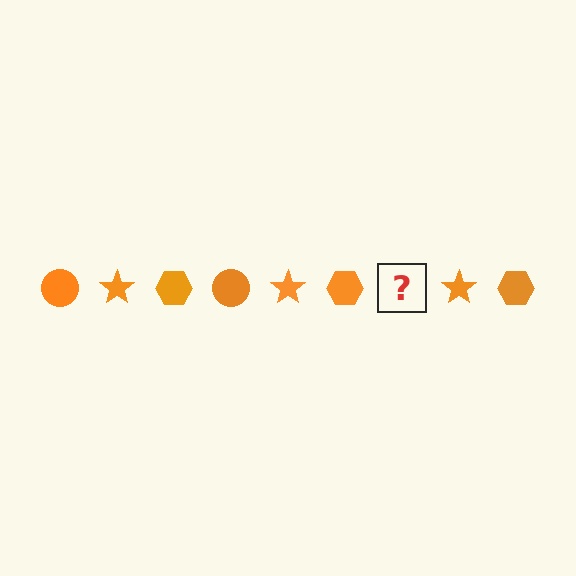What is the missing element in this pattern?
The missing element is an orange circle.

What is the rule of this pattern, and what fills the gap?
The rule is that the pattern cycles through circle, star, hexagon shapes in orange. The gap should be filled with an orange circle.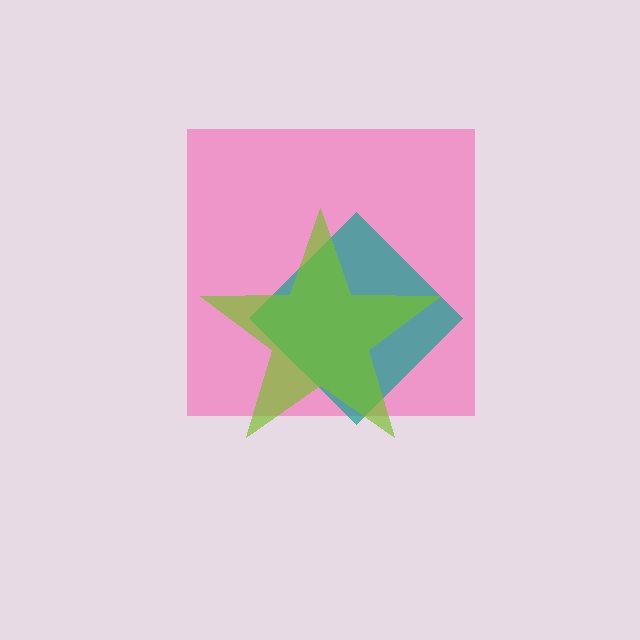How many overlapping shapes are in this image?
There are 3 overlapping shapes in the image.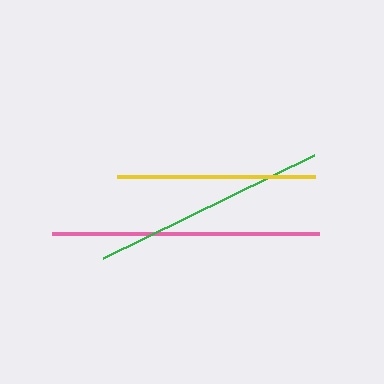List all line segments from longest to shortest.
From longest to shortest: pink, green, yellow.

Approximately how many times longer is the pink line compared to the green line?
The pink line is approximately 1.1 times the length of the green line.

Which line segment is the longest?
The pink line is the longest at approximately 267 pixels.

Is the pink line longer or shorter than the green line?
The pink line is longer than the green line.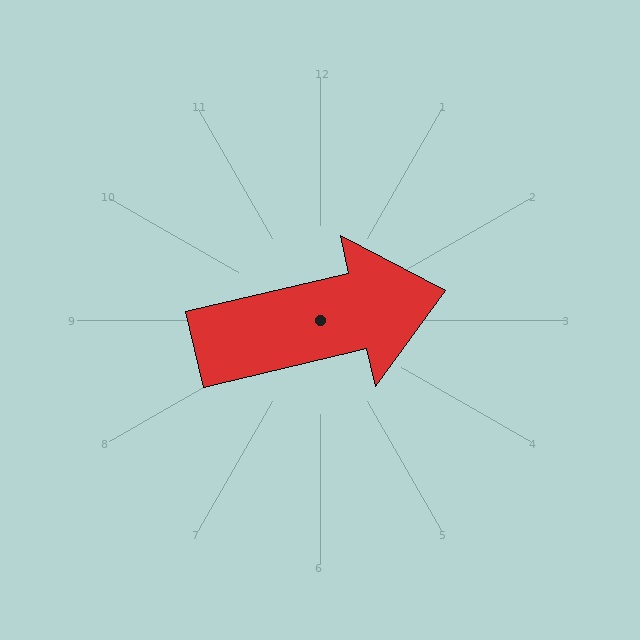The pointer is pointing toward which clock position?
Roughly 3 o'clock.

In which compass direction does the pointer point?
East.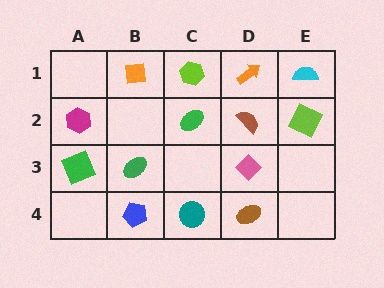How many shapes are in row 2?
4 shapes.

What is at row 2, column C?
A green ellipse.